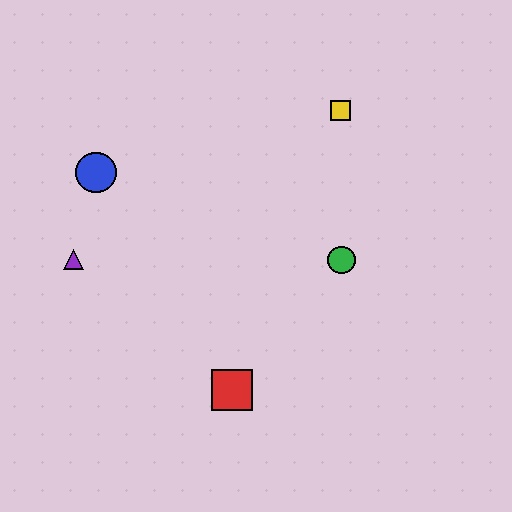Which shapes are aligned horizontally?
The green circle, the purple triangle are aligned horizontally.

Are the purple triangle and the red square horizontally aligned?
No, the purple triangle is at y≈260 and the red square is at y≈390.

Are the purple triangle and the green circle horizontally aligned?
Yes, both are at y≈260.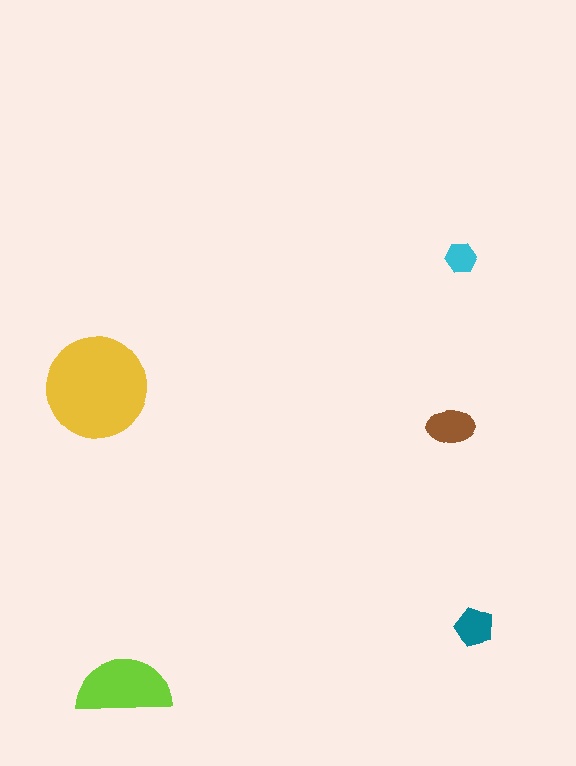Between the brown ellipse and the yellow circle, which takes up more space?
The yellow circle.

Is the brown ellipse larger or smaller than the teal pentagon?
Larger.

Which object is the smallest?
The cyan hexagon.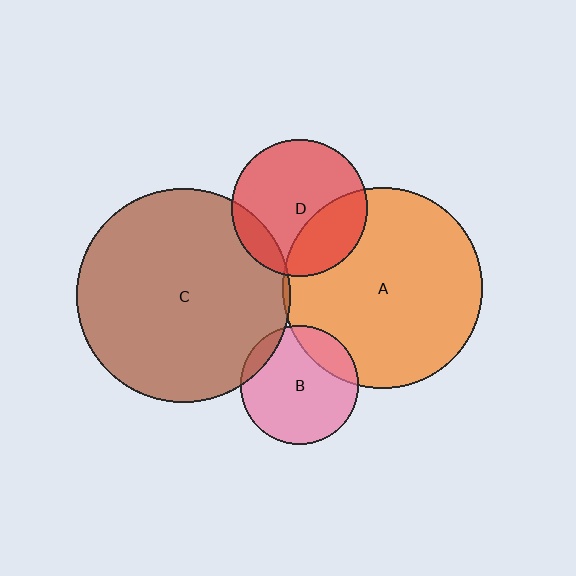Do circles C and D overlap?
Yes.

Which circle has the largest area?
Circle C (brown).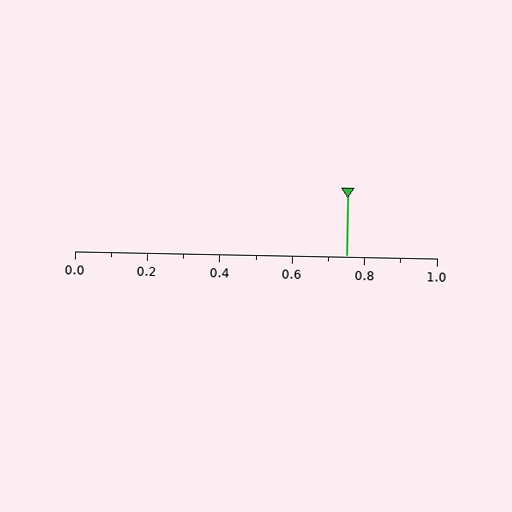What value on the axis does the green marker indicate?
The marker indicates approximately 0.75.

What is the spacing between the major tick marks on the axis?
The major ticks are spaced 0.2 apart.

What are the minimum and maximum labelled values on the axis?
The axis runs from 0.0 to 1.0.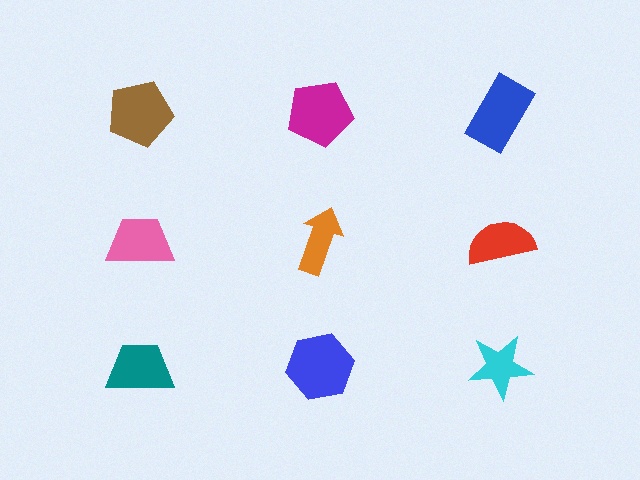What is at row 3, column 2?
A blue hexagon.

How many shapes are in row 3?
3 shapes.